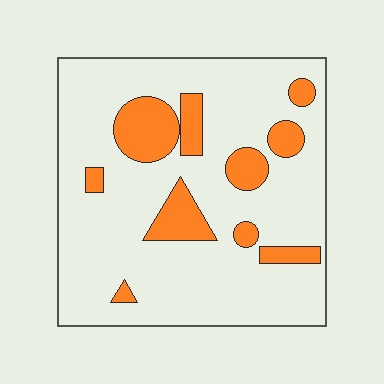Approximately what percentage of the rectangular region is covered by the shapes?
Approximately 20%.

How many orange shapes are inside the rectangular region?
10.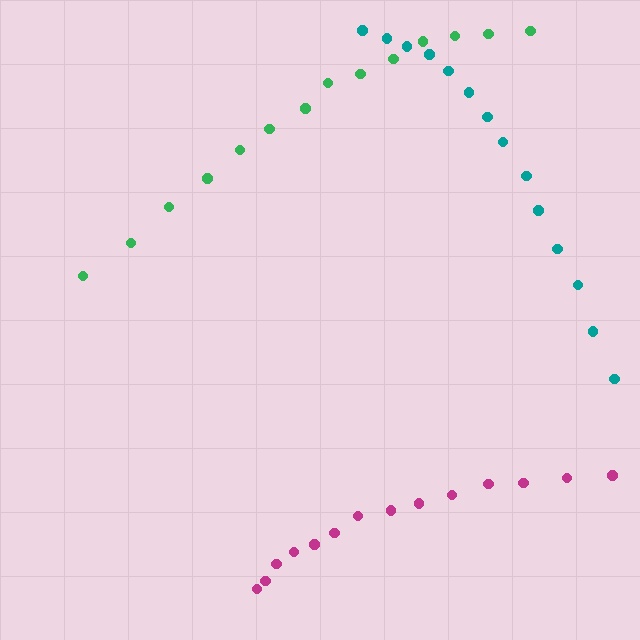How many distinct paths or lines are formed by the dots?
There are 3 distinct paths.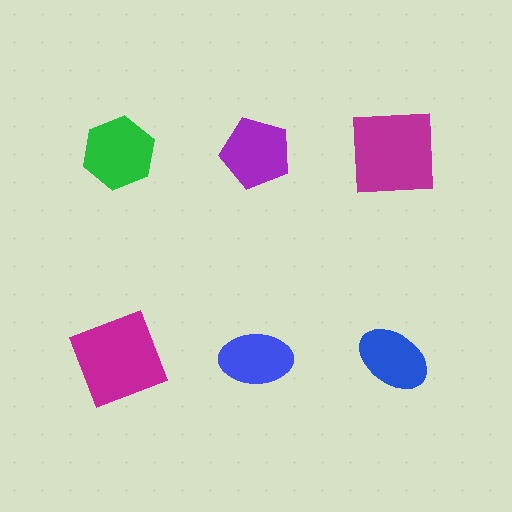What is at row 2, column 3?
A blue ellipse.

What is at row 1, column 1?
A green hexagon.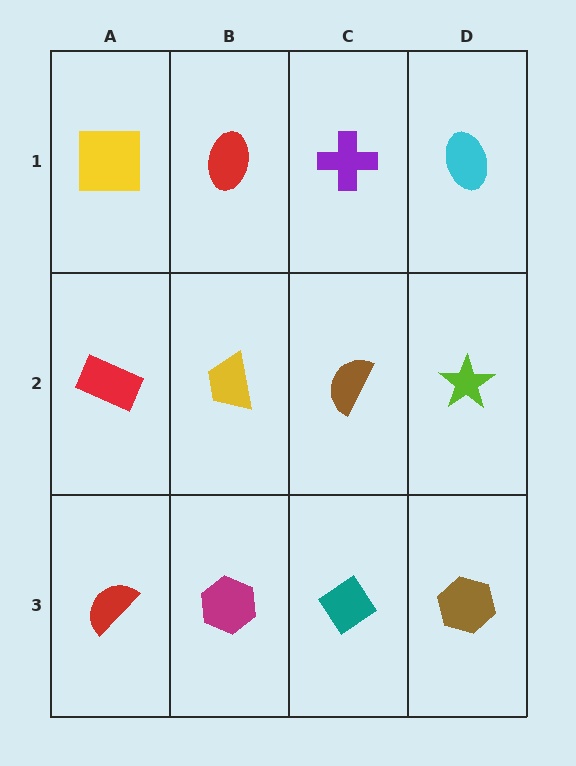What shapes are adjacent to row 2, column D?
A cyan ellipse (row 1, column D), a brown hexagon (row 3, column D), a brown semicircle (row 2, column C).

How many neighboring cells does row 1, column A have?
2.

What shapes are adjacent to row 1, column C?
A brown semicircle (row 2, column C), a red ellipse (row 1, column B), a cyan ellipse (row 1, column D).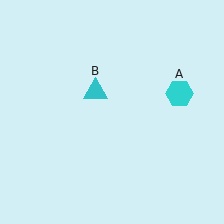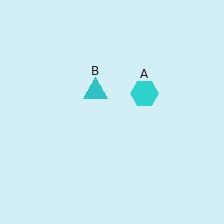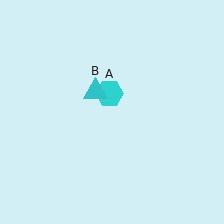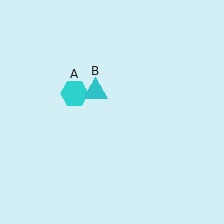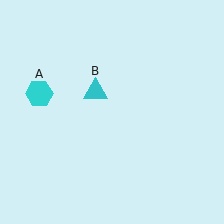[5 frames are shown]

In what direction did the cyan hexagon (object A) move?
The cyan hexagon (object A) moved left.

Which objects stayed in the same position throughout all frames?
Cyan triangle (object B) remained stationary.